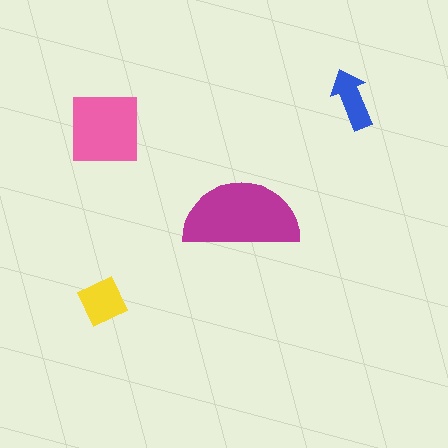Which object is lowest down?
The yellow diamond is bottommost.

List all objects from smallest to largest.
The blue arrow, the yellow diamond, the pink square, the magenta semicircle.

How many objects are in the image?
There are 4 objects in the image.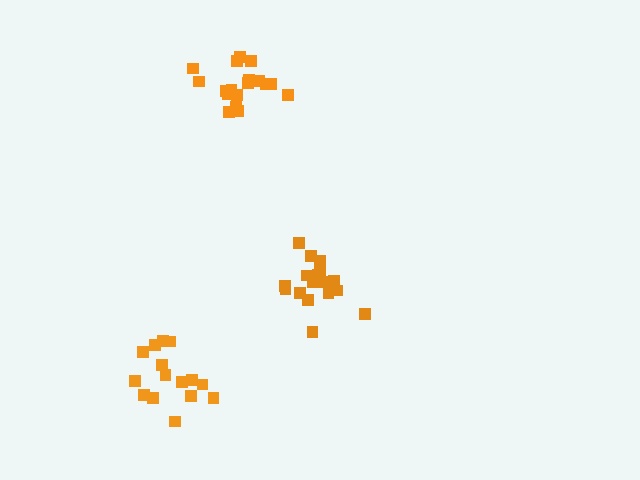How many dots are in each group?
Group 1: 17 dots, Group 2: 19 dots, Group 3: 15 dots (51 total).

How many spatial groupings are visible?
There are 3 spatial groupings.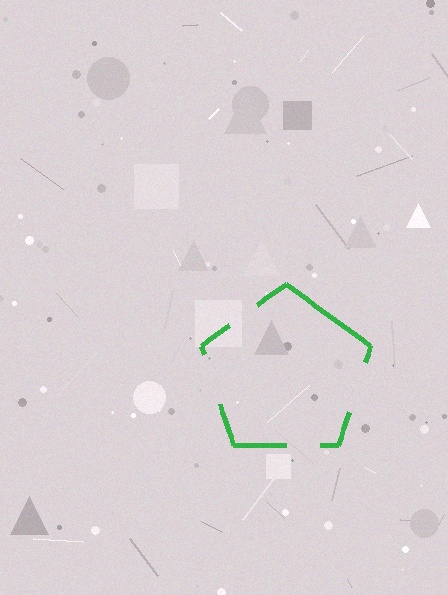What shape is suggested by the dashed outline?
The dashed outline suggests a pentagon.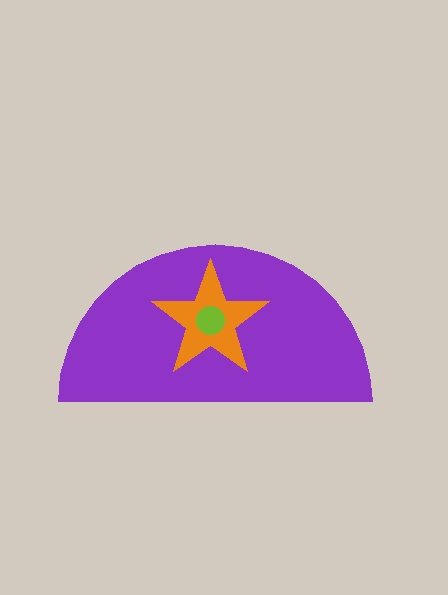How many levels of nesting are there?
3.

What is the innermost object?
The lime circle.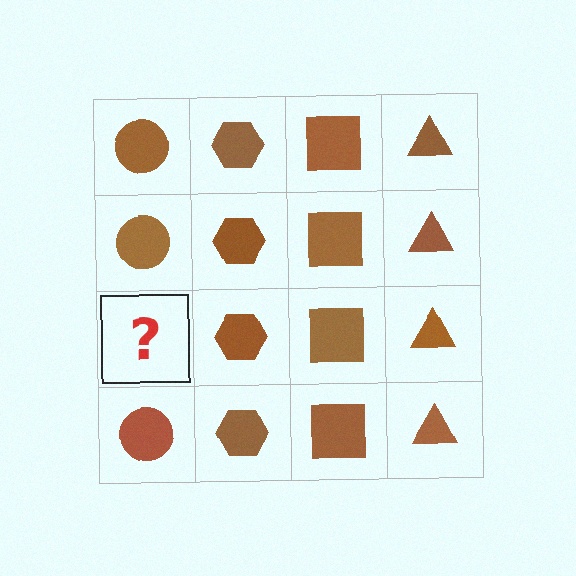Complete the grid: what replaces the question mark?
The question mark should be replaced with a brown circle.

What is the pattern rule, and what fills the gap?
The rule is that each column has a consistent shape. The gap should be filled with a brown circle.